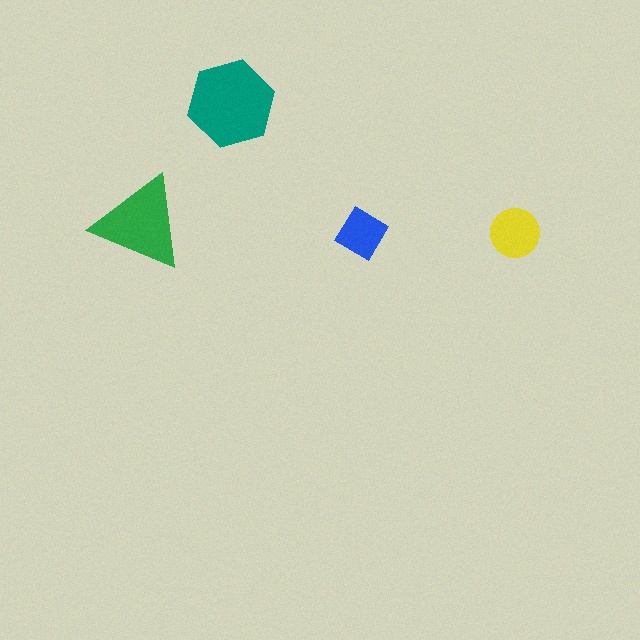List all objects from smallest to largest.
The blue diamond, the yellow circle, the green triangle, the teal hexagon.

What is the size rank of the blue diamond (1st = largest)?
4th.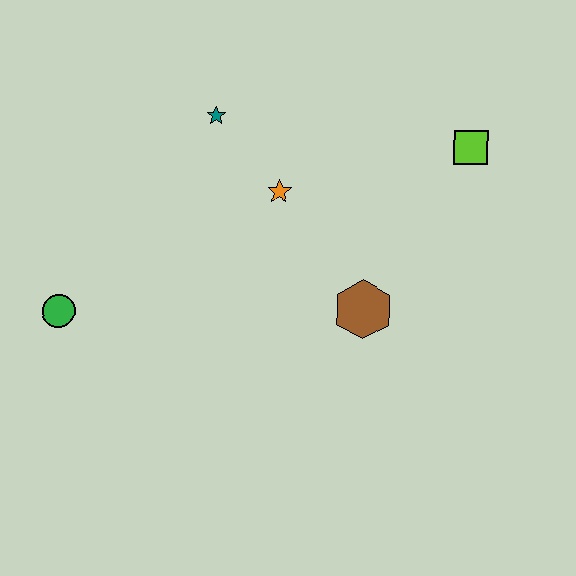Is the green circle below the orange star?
Yes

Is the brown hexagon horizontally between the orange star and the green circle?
No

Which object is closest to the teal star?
The orange star is closest to the teal star.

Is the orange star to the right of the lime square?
No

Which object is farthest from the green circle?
The lime square is farthest from the green circle.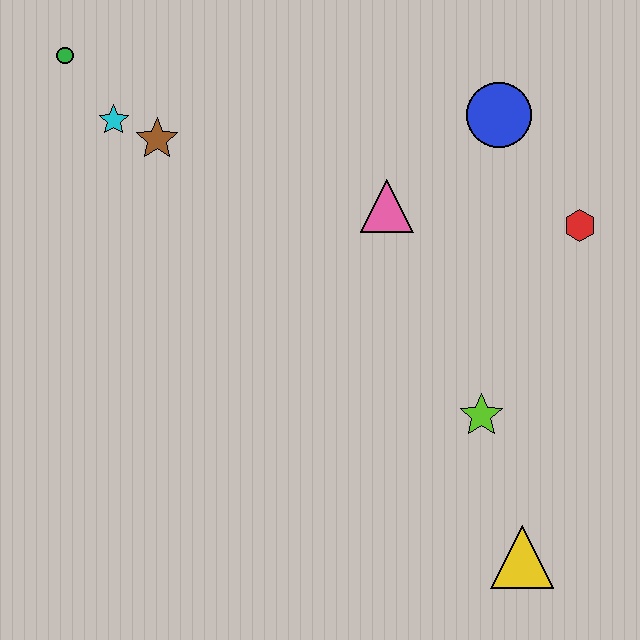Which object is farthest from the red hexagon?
The green circle is farthest from the red hexagon.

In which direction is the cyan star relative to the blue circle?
The cyan star is to the left of the blue circle.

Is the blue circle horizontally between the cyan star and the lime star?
No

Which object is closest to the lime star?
The yellow triangle is closest to the lime star.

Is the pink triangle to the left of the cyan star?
No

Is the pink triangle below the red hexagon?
No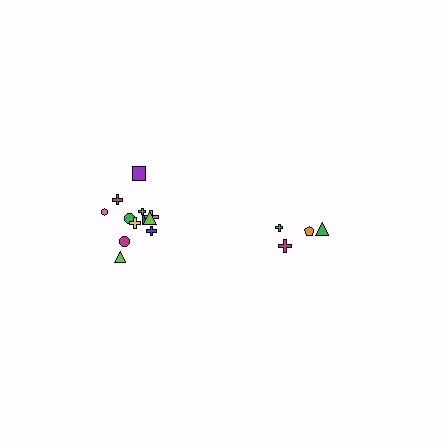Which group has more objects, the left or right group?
The left group.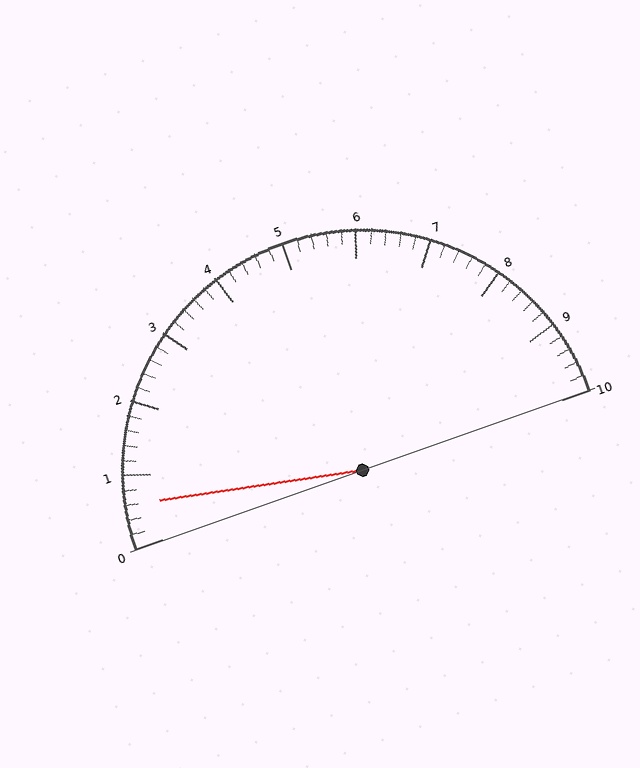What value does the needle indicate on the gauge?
The needle indicates approximately 0.6.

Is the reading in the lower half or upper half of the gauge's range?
The reading is in the lower half of the range (0 to 10).